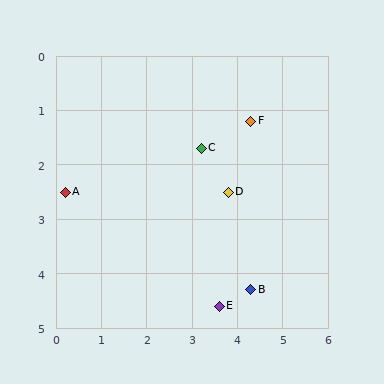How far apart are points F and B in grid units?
Points F and B are about 3.1 grid units apart.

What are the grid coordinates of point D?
Point D is at approximately (3.8, 2.5).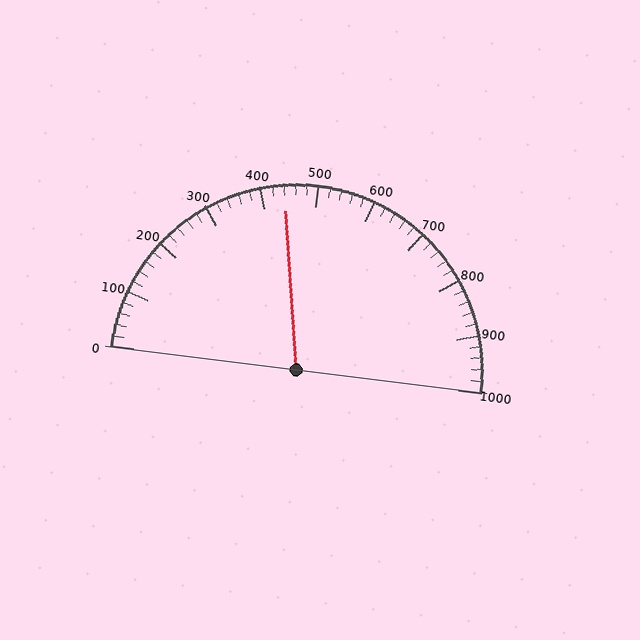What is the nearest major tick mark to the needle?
The nearest major tick mark is 400.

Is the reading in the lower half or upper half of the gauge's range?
The reading is in the lower half of the range (0 to 1000).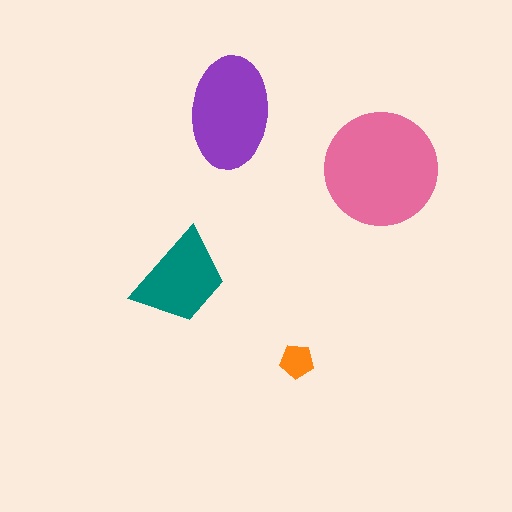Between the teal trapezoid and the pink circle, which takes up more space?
The pink circle.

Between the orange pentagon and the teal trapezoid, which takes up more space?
The teal trapezoid.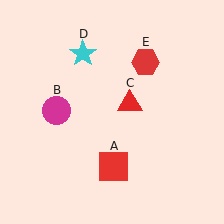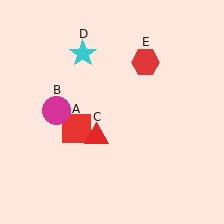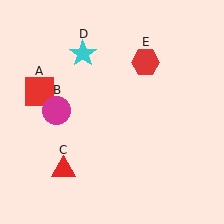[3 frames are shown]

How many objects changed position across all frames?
2 objects changed position: red square (object A), red triangle (object C).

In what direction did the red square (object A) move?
The red square (object A) moved up and to the left.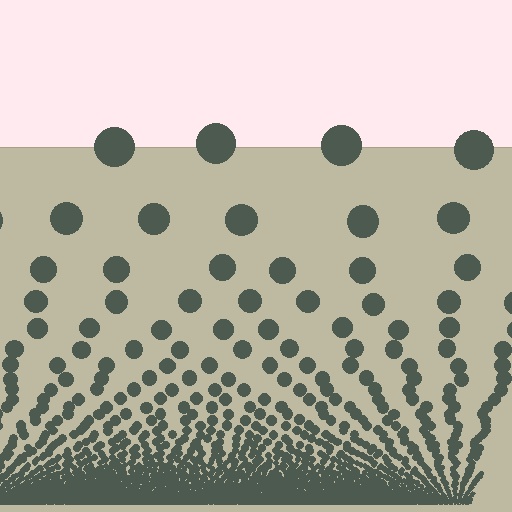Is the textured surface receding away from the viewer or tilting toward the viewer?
The surface appears to tilt toward the viewer. Texture elements get larger and sparser toward the top.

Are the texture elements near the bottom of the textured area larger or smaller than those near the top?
Smaller. The gradient is inverted — elements near the bottom are smaller and denser.